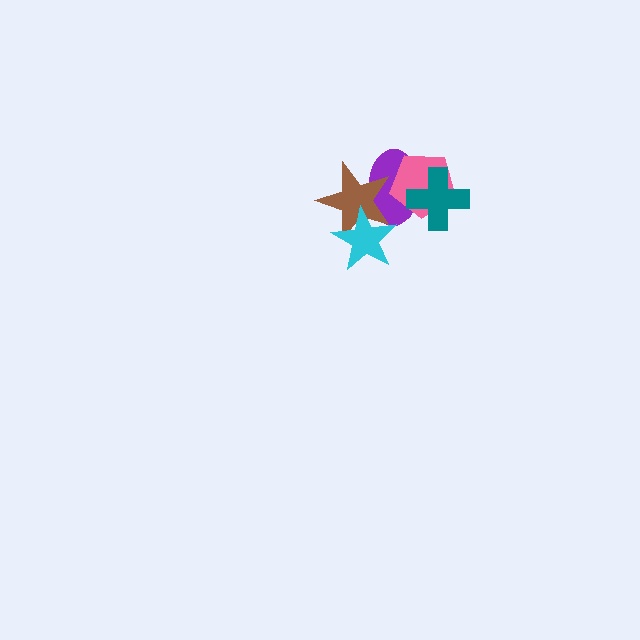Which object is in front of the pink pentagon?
The teal cross is in front of the pink pentagon.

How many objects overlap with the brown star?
2 objects overlap with the brown star.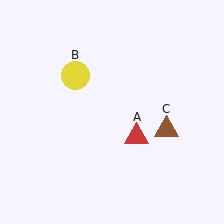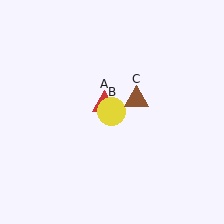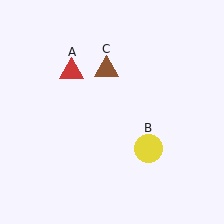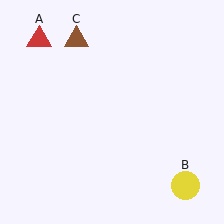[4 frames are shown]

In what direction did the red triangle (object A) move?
The red triangle (object A) moved up and to the left.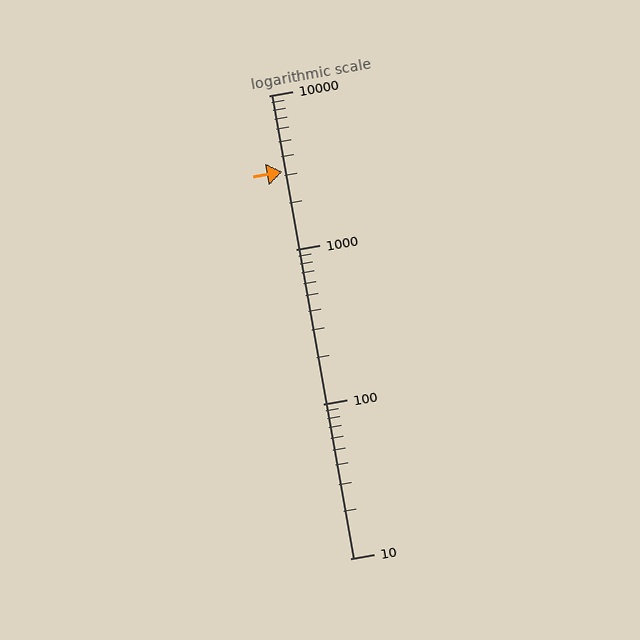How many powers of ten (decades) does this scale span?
The scale spans 3 decades, from 10 to 10000.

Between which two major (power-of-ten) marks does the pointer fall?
The pointer is between 1000 and 10000.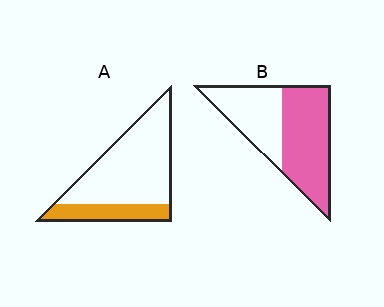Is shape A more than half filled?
No.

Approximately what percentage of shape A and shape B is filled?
A is approximately 25% and B is approximately 60%.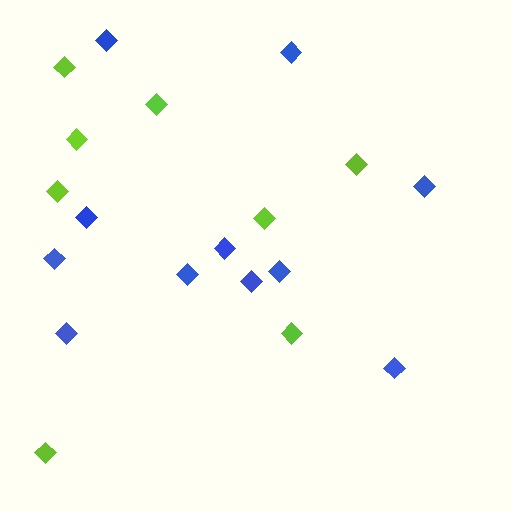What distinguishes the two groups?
There are 2 groups: one group of blue diamonds (11) and one group of lime diamonds (8).